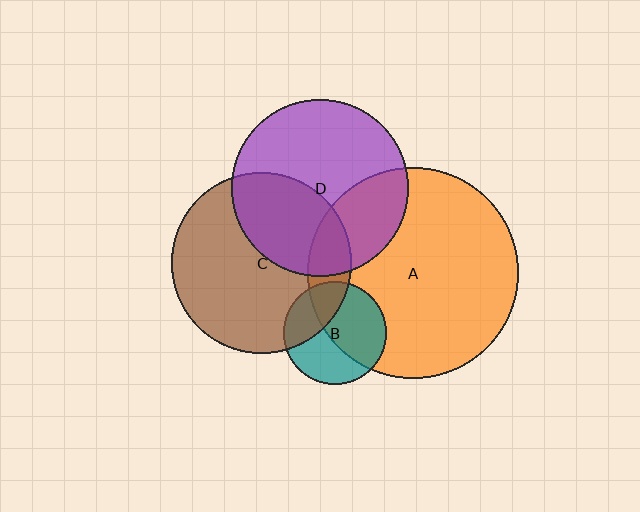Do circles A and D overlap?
Yes.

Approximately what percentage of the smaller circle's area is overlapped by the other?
Approximately 30%.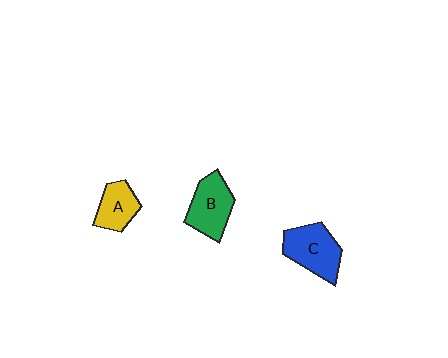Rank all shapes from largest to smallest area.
From largest to smallest: C (blue), B (green), A (yellow).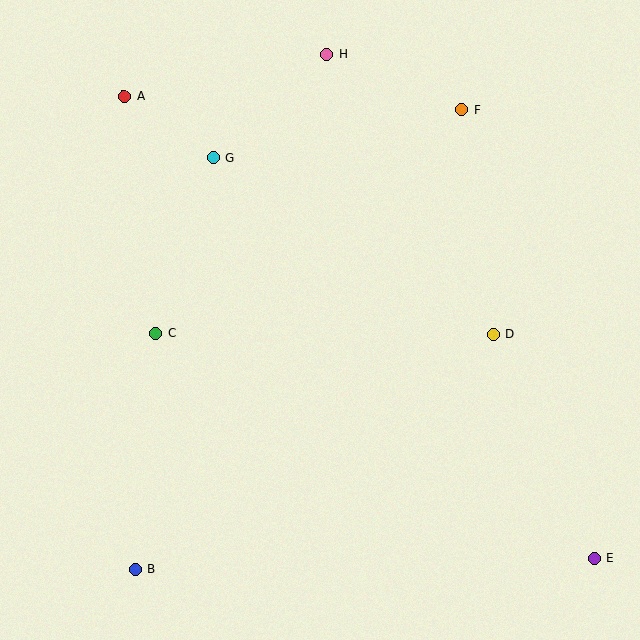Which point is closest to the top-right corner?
Point F is closest to the top-right corner.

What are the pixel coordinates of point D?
Point D is at (493, 334).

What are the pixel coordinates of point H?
Point H is at (327, 54).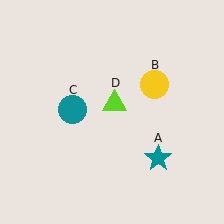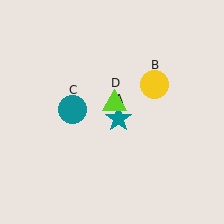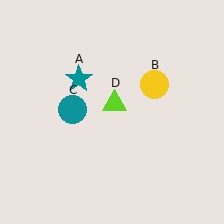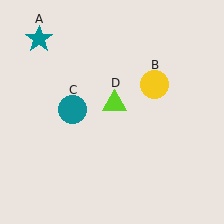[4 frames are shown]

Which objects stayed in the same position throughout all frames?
Yellow circle (object B) and teal circle (object C) and lime triangle (object D) remained stationary.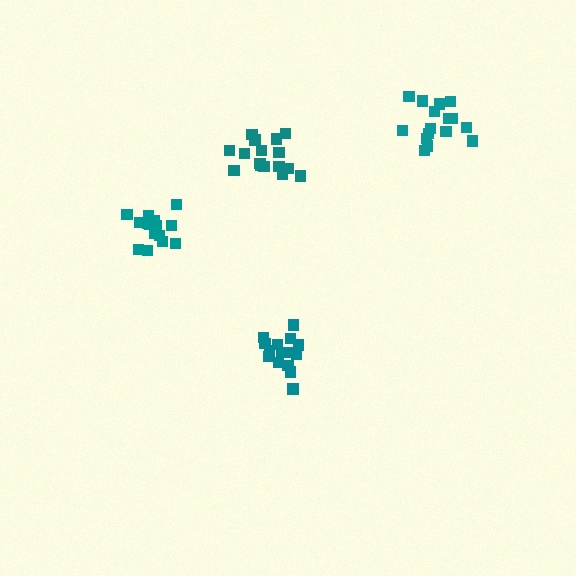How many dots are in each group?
Group 1: 15 dots, Group 2: 15 dots, Group 3: 16 dots, Group 4: 16 dots (62 total).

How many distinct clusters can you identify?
There are 4 distinct clusters.